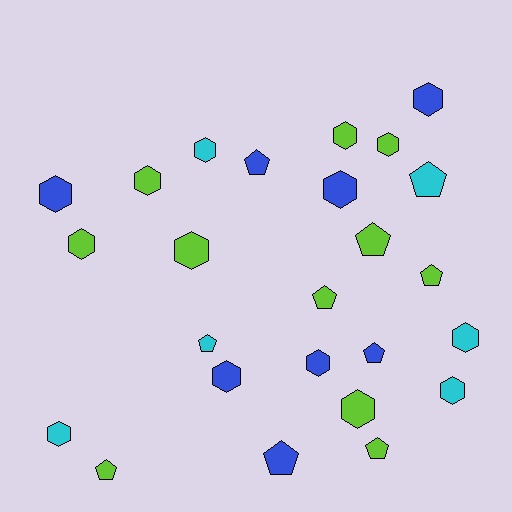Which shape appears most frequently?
Hexagon, with 15 objects.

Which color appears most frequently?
Lime, with 11 objects.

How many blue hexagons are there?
There are 5 blue hexagons.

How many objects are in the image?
There are 25 objects.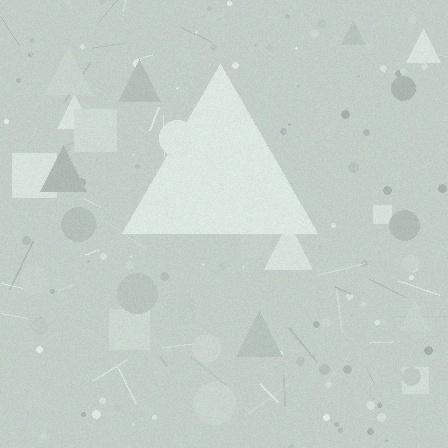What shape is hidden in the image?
A triangle is hidden in the image.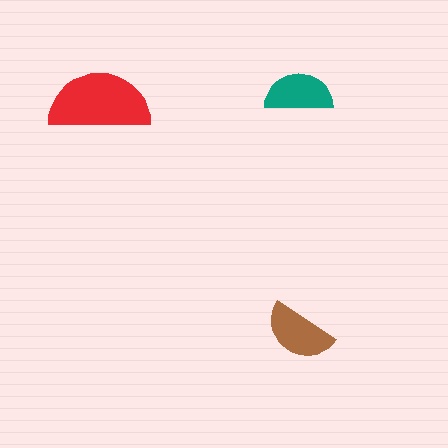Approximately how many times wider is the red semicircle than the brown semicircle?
About 1.5 times wider.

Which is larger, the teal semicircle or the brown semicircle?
The brown one.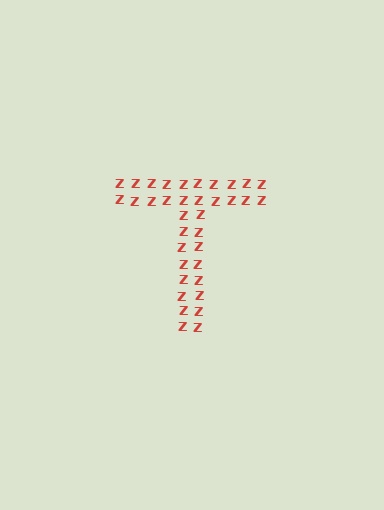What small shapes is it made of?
It is made of small letter Z's.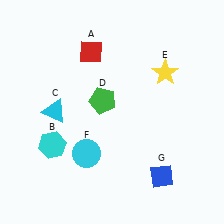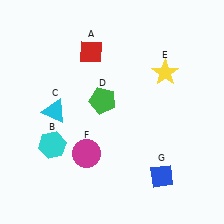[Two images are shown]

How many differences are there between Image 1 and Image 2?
There is 1 difference between the two images.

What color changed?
The circle (F) changed from cyan in Image 1 to magenta in Image 2.